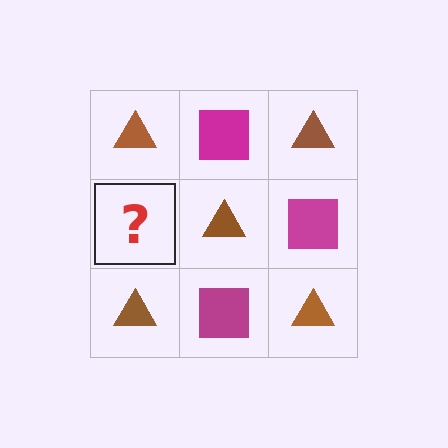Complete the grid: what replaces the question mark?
The question mark should be replaced with a magenta square.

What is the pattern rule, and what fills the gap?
The rule is that it alternates brown triangle and magenta square in a checkerboard pattern. The gap should be filled with a magenta square.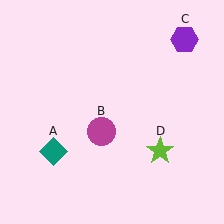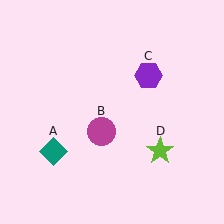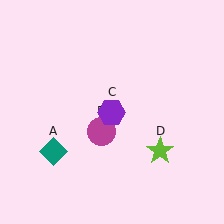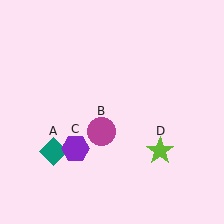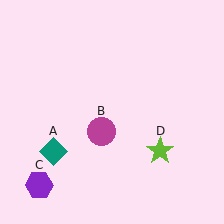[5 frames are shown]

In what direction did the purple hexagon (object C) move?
The purple hexagon (object C) moved down and to the left.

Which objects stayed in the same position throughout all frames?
Teal diamond (object A) and magenta circle (object B) and lime star (object D) remained stationary.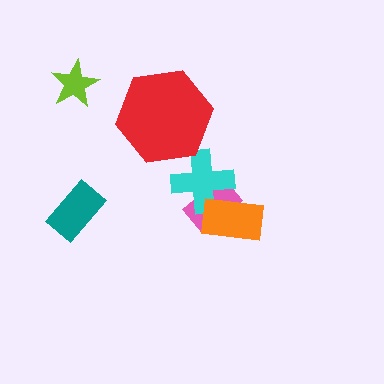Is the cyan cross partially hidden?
Yes, it is partially covered by another shape.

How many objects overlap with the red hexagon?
0 objects overlap with the red hexagon.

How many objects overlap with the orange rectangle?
2 objects overlap with the orange rectangle.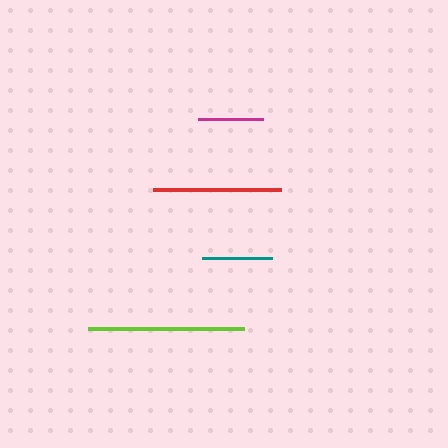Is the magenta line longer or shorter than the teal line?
The teal line is longer than the magenta line.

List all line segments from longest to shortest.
From longest to shortest: lime, red, teal, magenta.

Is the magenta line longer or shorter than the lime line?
The lime line is longer than the magenta line.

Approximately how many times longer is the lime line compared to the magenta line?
The lime line is approximately 2.4 times the length of the magenta line.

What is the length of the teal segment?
The teal segment is approximately 70 pixels long.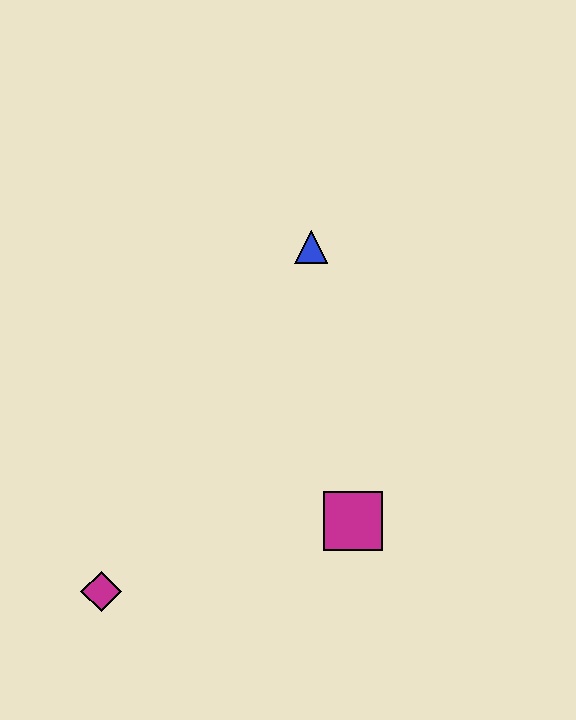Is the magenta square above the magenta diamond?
Yes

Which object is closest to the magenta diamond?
The magenta square is closest to the magenta diamond.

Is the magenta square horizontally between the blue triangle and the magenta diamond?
No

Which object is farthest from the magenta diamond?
The blue triangle is farthest from the magenta diamond.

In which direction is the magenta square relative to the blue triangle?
The magenta square is below the blue triangle.